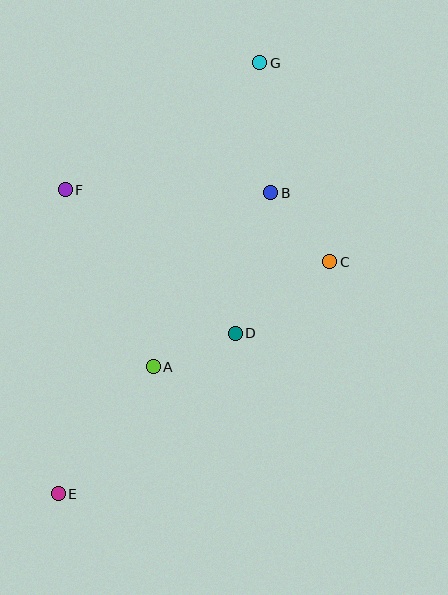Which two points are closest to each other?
Points A and D are closest to each other.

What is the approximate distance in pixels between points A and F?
The distance between A and F is approximately 197 pixels.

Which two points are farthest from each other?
Points E and G are farthest from each other.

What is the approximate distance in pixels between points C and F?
The distance between C and F is approximately 274 pixels.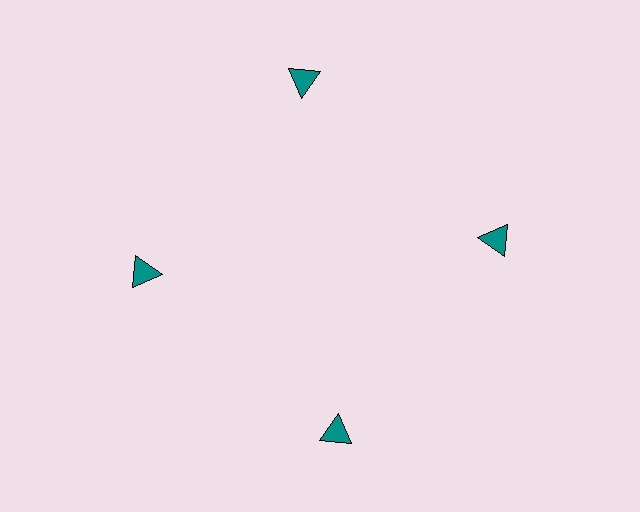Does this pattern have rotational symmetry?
Yes, this pattern has 4-fold rotational symmetry. It looks the same after rotating 90 degrees around the center.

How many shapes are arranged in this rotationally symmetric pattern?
There are 4 shapes, arranged in 4 groups of 1.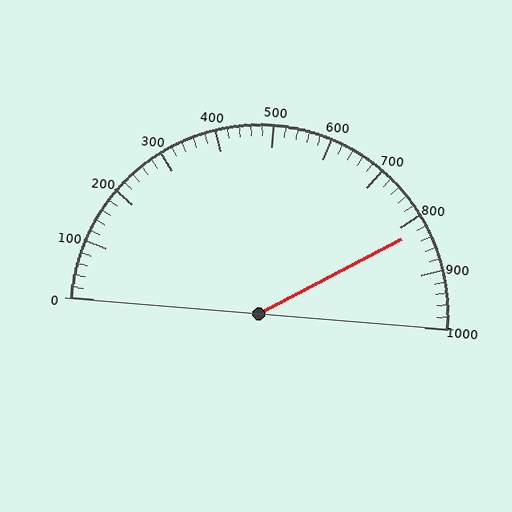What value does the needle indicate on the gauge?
The needle indicates approximately 820.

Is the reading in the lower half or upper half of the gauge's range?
The reading is in the upper half of the range (0 to 1000).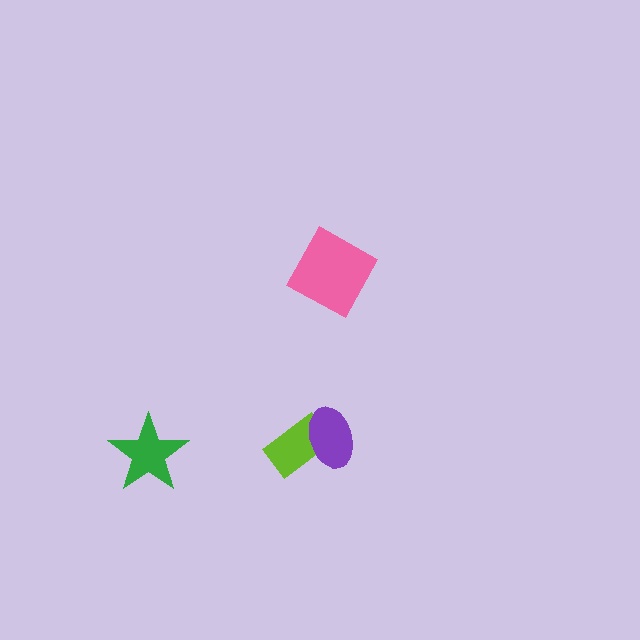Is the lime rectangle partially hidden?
Yes, it is partially covered by another shape.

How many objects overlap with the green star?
0 objects overlap with the green star.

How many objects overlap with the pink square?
0 objects overlap with the pink square.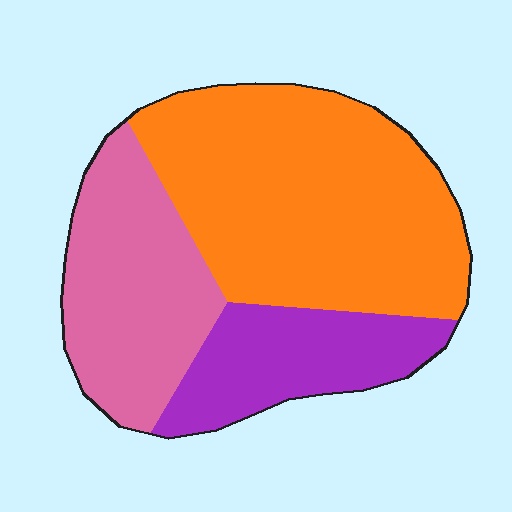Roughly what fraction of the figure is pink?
Pink covers about 30% of the figure.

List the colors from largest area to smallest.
From largest to smallest: orange, pink, purple.